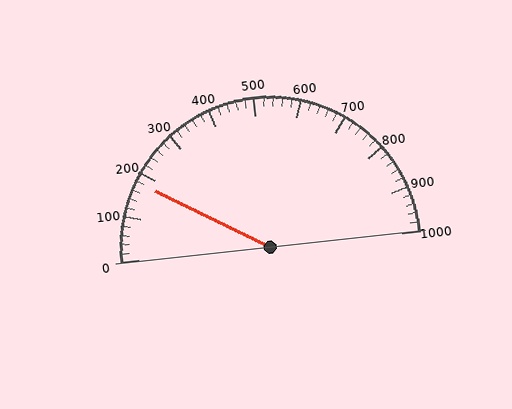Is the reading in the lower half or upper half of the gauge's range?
The reading is in the lower half of the range (0 to 1000).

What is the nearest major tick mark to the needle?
The nearest major tick mark is 200.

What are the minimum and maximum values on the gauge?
The gauge ranges from 0 to 1000.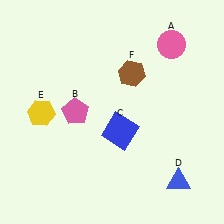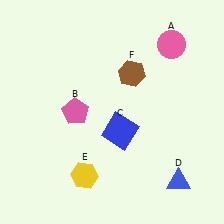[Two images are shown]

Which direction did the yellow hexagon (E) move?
The yellow hexagon (E) moved down.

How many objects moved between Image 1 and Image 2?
1 object moved between the two images.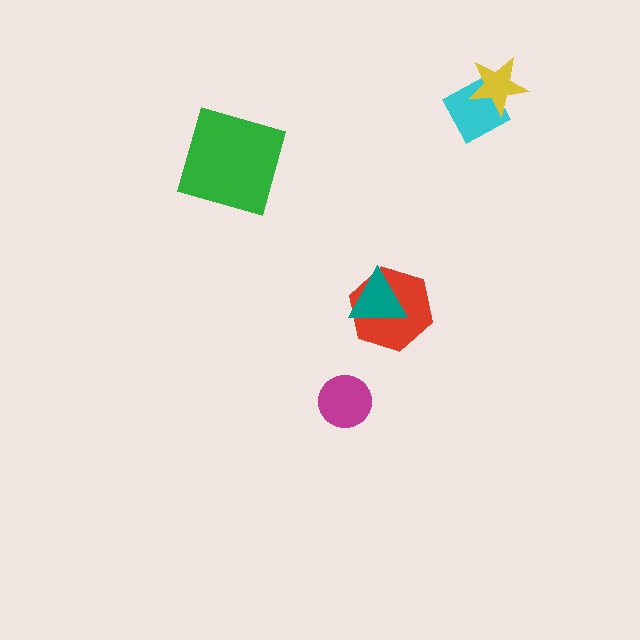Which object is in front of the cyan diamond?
The yellow star is in front of the cyan diamond.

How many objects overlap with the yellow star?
1 object overlaps with the yellow star.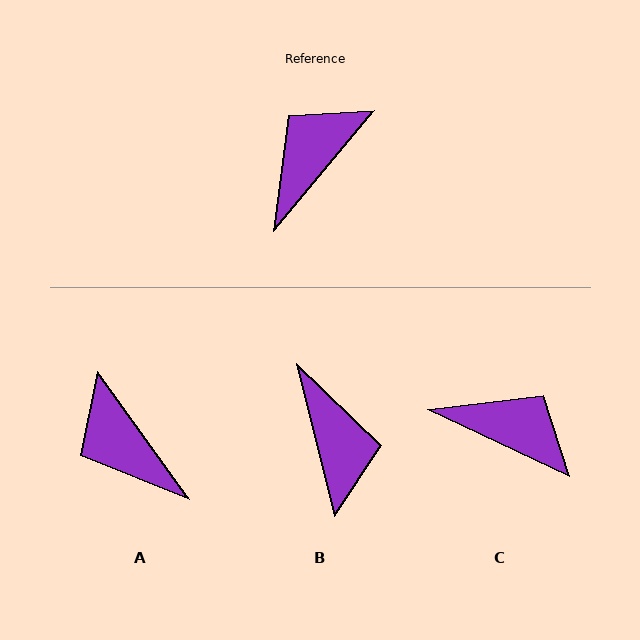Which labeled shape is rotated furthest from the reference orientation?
B, about 126 degrees away.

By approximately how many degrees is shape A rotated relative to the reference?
Approximately 75 degrees counter-clockwise.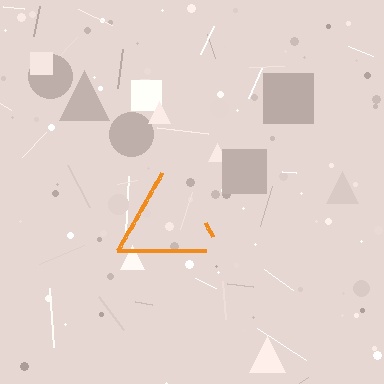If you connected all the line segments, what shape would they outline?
They would outline a triangle.